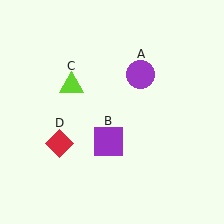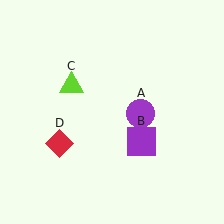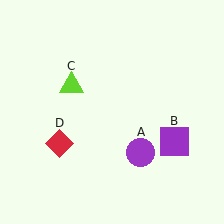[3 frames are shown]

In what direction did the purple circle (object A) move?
The purple circle (object A) moved down.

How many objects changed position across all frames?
2 objects changed position: purple circle (object A), purple square (object B).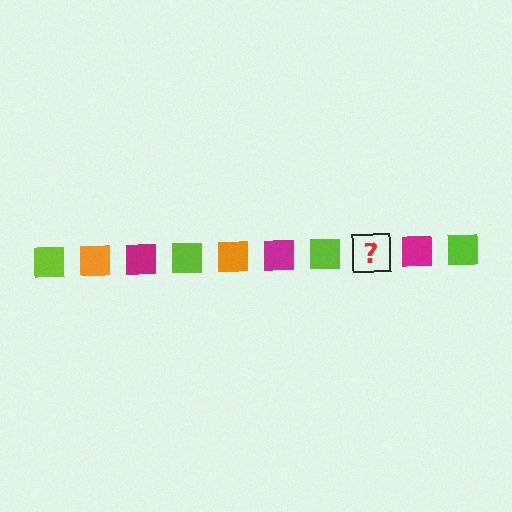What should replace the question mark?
The question mark should be replaced with an orange square.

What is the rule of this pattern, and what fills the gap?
The rule is that the pattern cycles through lime, orange, magenta squares. The gap should be filled with an orange square.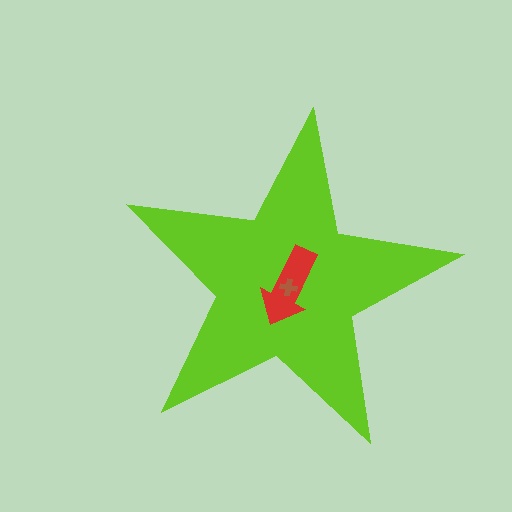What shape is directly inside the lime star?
The red arrow.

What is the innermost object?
The brown cross.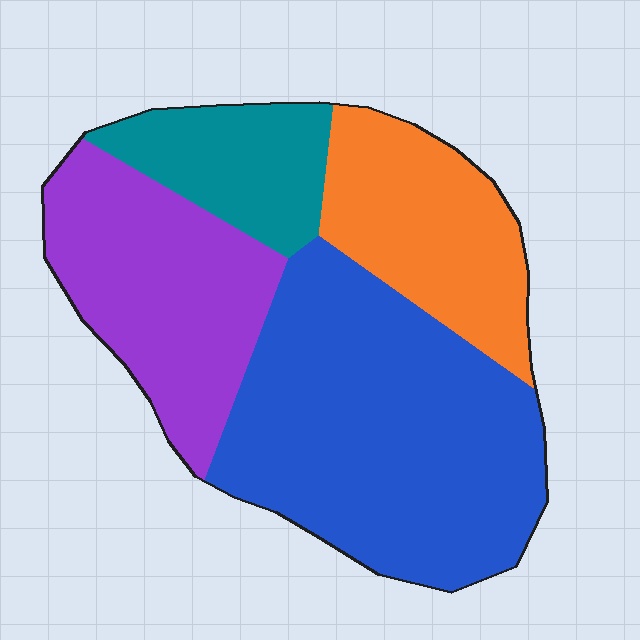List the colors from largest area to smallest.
From largest to smallest: blue, purple, orange, teal.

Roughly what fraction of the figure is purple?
Purple takes up about one quarter (1/4) of the figure.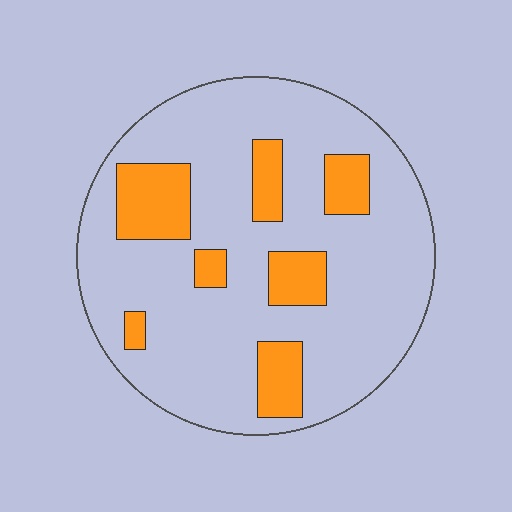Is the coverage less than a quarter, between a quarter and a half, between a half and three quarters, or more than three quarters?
Less than a quarter.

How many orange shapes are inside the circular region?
7.